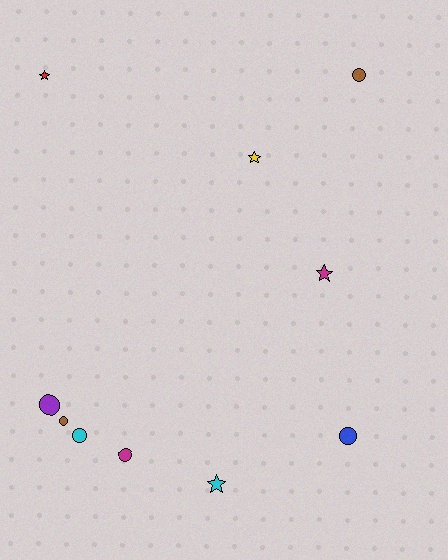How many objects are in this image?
There are 10 objects.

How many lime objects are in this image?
There are no lime objects.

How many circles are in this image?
There are 6 circles.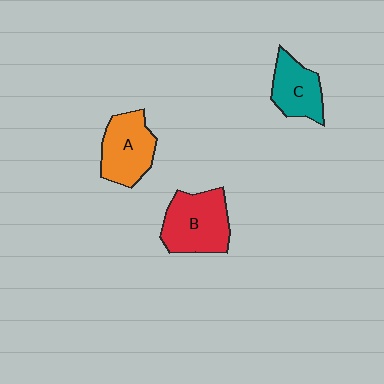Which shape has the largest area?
Shape B (red).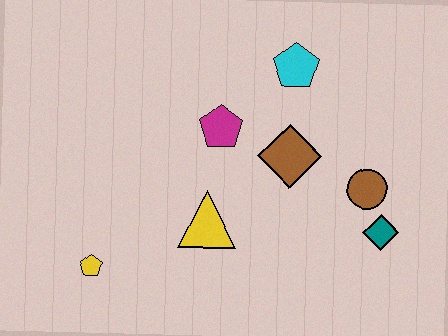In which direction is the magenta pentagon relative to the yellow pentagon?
The magenta pentagon is above the yellow pentagon.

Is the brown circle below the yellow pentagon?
No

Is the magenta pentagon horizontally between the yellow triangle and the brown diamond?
Yes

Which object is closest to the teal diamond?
The brown circle is closest to the teal diamond.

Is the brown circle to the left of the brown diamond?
No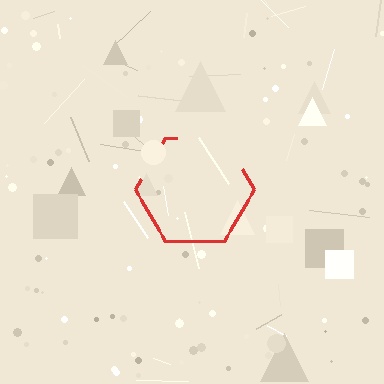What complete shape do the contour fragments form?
The contour fragments form a hexagon.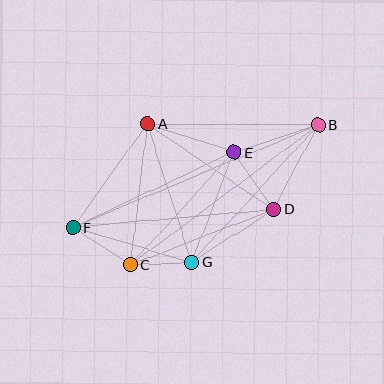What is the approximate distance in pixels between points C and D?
The distance between C and D is approximately 154 pixels.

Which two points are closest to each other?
Points C and G are closest to each other.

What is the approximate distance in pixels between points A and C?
The distance between A and C is approximately 142 pixels.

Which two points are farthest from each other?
Points B and F are farthest from each other.